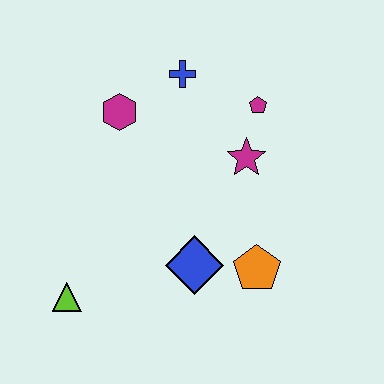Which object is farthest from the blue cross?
The lime triangle is farthest from the blue cross.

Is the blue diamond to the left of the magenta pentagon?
Yes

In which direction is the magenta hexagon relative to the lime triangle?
The magenta hexagon is above the lime triangle.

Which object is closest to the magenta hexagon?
The blue cross is closest to the magenta hexagon.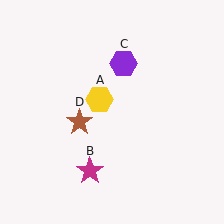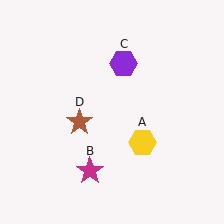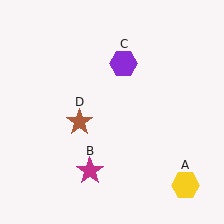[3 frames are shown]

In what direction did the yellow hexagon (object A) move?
The yellow hexagon (object A) moved down and to the right.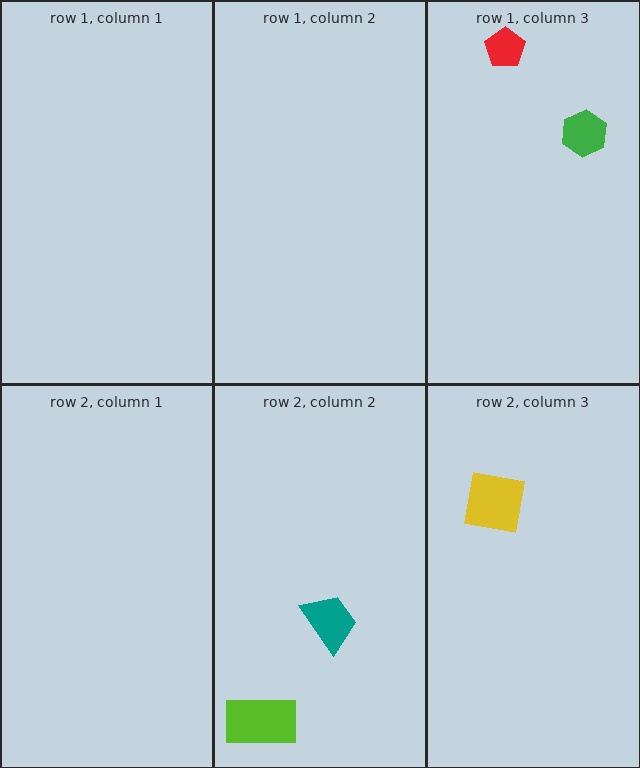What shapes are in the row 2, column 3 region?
The yellow square.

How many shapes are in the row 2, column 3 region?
1.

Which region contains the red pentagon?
The row 1, column 3 region.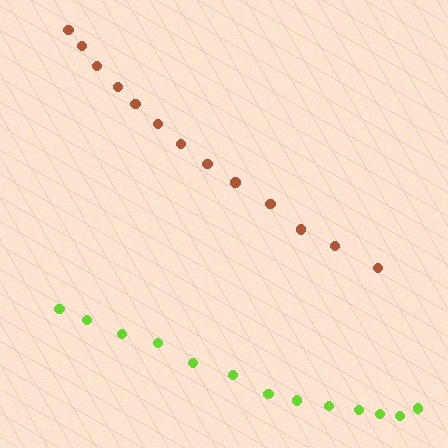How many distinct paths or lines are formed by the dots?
There are 2 distinct paths.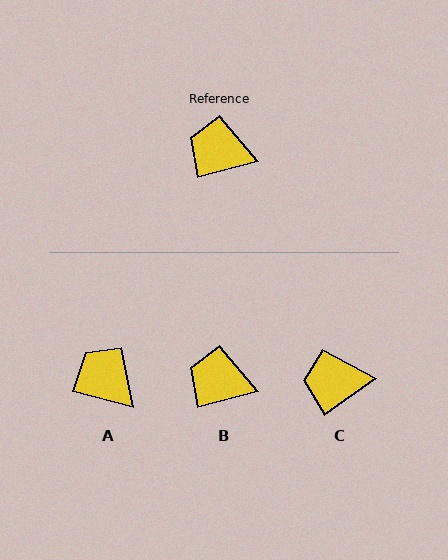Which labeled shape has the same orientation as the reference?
B.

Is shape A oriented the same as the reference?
No, it is off by about 28 degrees.